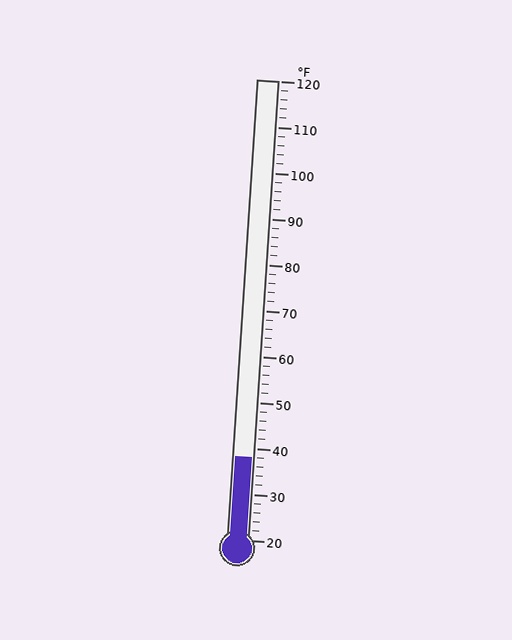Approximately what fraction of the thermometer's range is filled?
The thermometer is filled to approximately 20% of its range.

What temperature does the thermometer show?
The thermometer shows approximately 38°F.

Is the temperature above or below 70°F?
The temperature is below 70°F.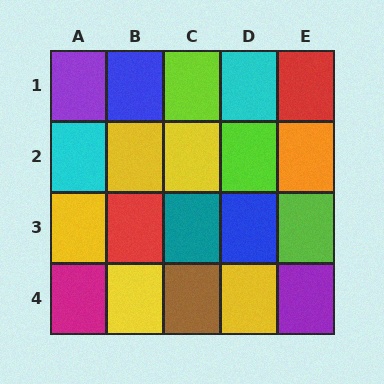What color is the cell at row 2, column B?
Yellow.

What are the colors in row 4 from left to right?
Magenta, yellow, brown, yellow, purple.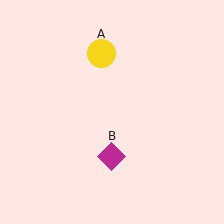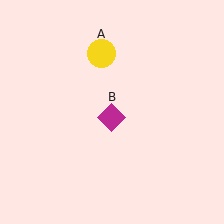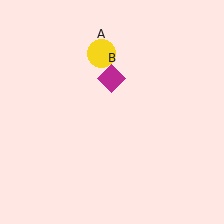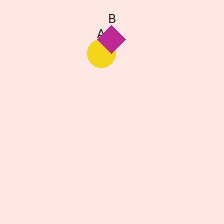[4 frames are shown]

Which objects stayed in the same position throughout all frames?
Yellow circle (object A) remained stationary.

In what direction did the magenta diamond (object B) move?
The magenta diamond (object B) moved up.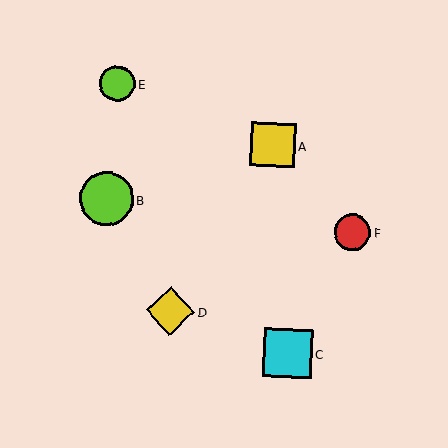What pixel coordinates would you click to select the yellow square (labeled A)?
Click at (273, 145) to select the yellow square A.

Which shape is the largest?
The lime circle (labeled B) is the largest.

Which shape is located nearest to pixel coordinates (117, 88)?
The lime circle (labeled E) at (117, 83) is nearest to that location.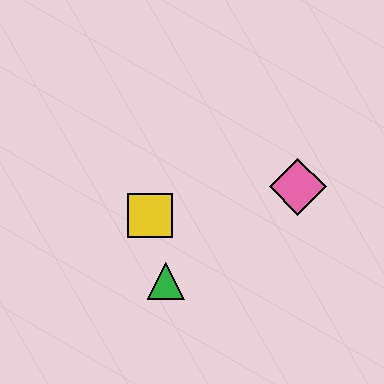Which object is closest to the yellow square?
The green triangle is closest to the yellow square.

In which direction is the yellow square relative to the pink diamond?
The yellow square is to the left of the pink diamond.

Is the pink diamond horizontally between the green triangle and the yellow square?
No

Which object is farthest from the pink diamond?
The green triangle is farthest from the pink diamond.